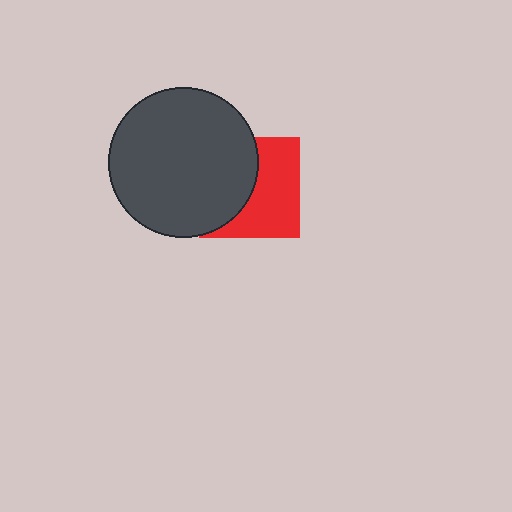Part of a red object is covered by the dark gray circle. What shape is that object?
It is a square.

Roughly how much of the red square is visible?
About half of it is visible (roughly 53%).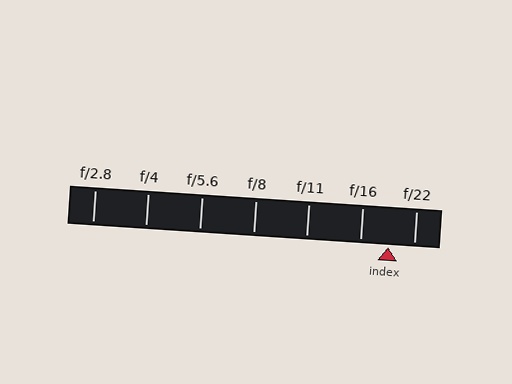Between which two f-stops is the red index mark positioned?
The index mark is between f/16 and f/22.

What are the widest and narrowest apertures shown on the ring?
The widest aperture shown is f/2.8 and the narrowest is f/22.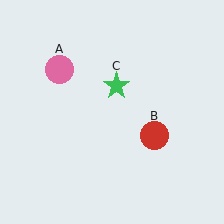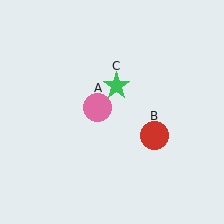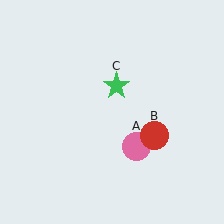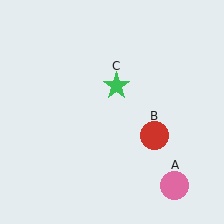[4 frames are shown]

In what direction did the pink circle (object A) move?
The pink circle (object A) moved down and to the right.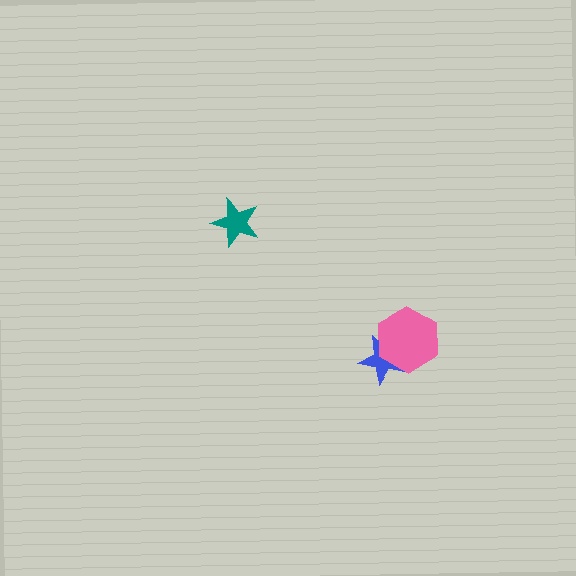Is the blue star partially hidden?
Yes, it is partially covered by another shape.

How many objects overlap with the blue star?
1 object overlaps with the blue star.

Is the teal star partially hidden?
No, no other shape covers it.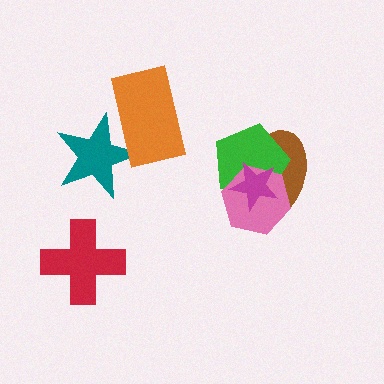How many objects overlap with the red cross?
0 objects overlap with the red cross.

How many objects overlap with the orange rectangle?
1 object overlaps with the orange rectangle.